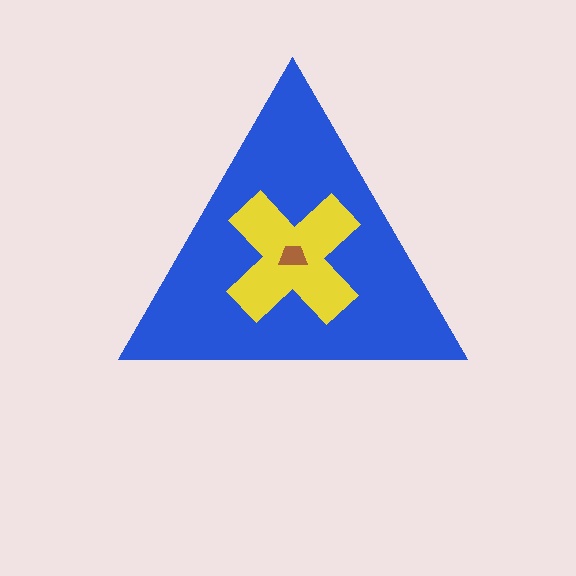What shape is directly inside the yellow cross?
The brown trapezoid.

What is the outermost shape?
The blue triangle.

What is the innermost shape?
The brown trapezoid.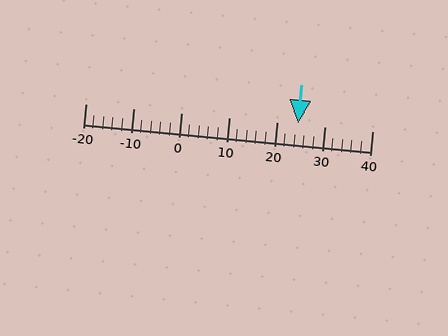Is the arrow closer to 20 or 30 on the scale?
The arrow is closer to 20.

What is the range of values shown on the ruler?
The ruler shows values from -20 to 40.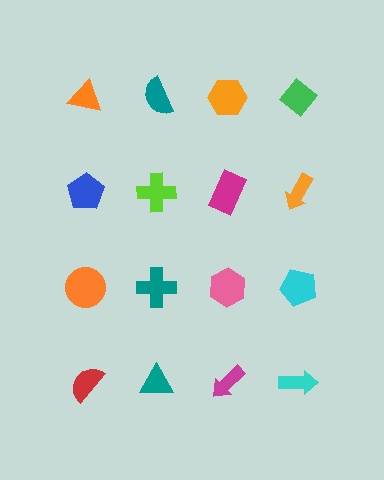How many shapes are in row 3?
4 shapes.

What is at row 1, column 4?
A green diamond.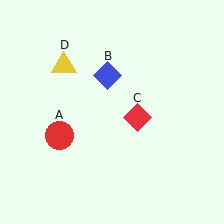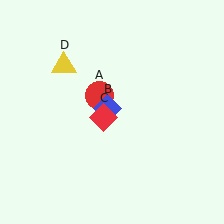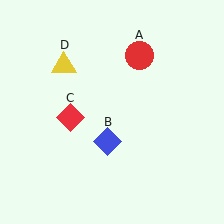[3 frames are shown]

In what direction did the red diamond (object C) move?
The red diamond (object C) moved left.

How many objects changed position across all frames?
3 objects changed position: red circle (object A), blue diamond (object B), red diamond (object C).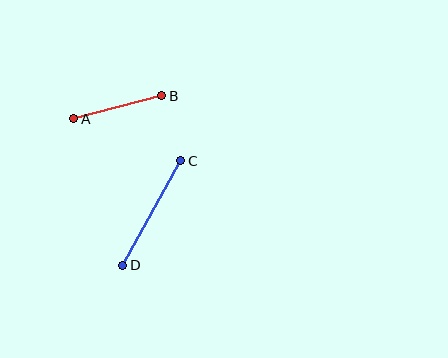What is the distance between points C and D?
The distance is approximately 120 pixels.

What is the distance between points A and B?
The distance is approximately 91 pixels.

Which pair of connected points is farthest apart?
Points C and D are farthest apart.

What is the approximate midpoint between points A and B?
The midpoint is at approximately (118, 107) pixels.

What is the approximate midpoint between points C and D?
The midpoint is at approximately (152, 213) pixels.